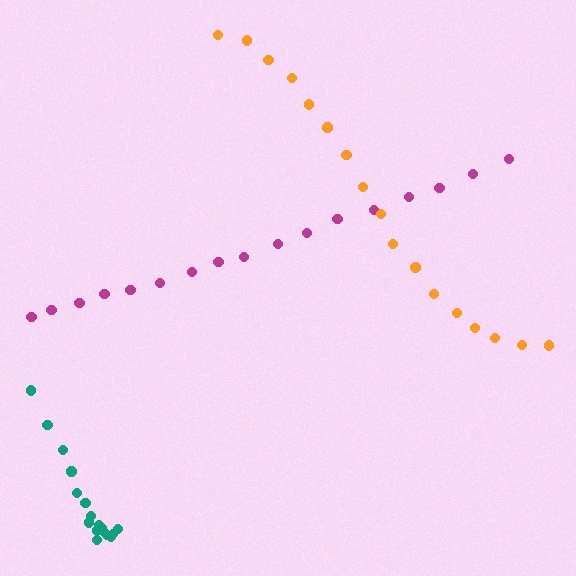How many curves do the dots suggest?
There are 3 distinct paths.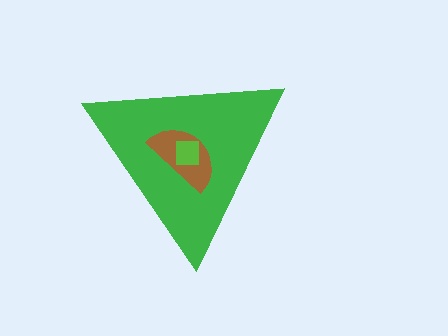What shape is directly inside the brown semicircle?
The lime square.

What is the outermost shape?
The green triangle.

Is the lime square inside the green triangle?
Yes.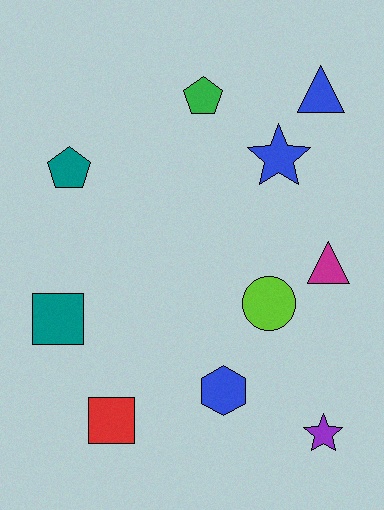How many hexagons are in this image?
There is 1 hexagon.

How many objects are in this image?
There are 10 objects.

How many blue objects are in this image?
There are 3 blue objects.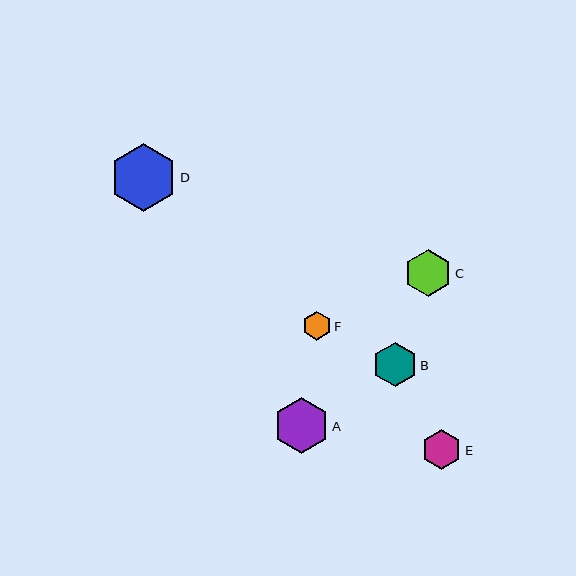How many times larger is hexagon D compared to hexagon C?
Hexagon D is approximately 1.4 times the size of hexagon C.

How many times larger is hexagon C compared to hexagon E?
Hexagon C is approximately 1.2 times the size of hexagon E.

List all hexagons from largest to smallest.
From largest to smallest: D, A, C, B, E, F.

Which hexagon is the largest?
Hexagon D is the largest with a size of approximately 68 pixels.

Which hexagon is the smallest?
Hexagon F is the smallest with a size of approximately 29 pixels.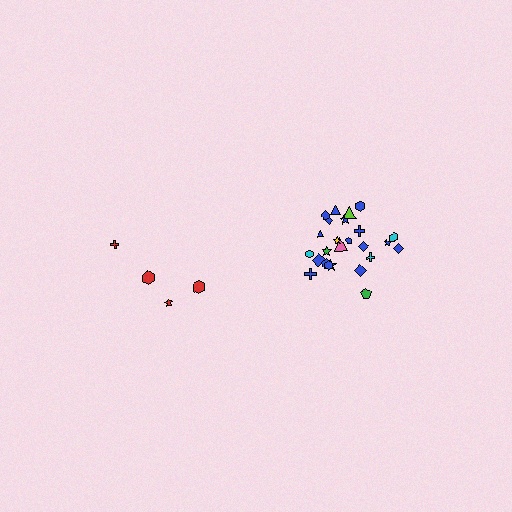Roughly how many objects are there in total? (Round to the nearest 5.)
Roughly 30 objects in total.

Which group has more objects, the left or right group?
The right group.